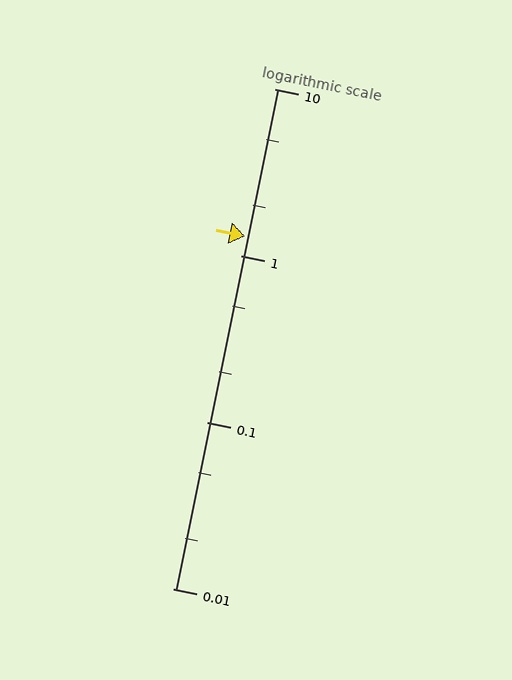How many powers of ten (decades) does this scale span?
The scale spans 3 decades, from 0.01 to 10.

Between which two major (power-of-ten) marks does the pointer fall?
The pointer is between 1 and 10.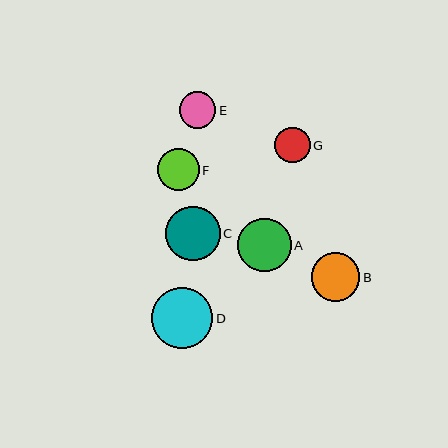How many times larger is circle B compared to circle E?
Circle B is approximately 1.3 times the size of circle E.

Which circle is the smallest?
Circle G is the smallest with a size of approximately 35 pixels.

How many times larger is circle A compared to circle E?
Circle A is approximately 1.5 times the size of circle E.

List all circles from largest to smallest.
From largest to smallest: D, C, A, B, F, E, G.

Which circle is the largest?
Circle D is the largest with a size of approximately 61 pixels.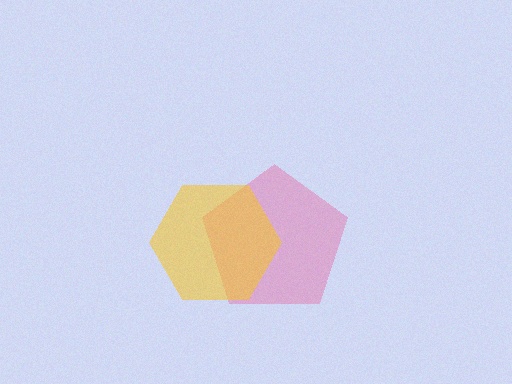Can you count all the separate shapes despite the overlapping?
Yes, there are 2 separate shapes.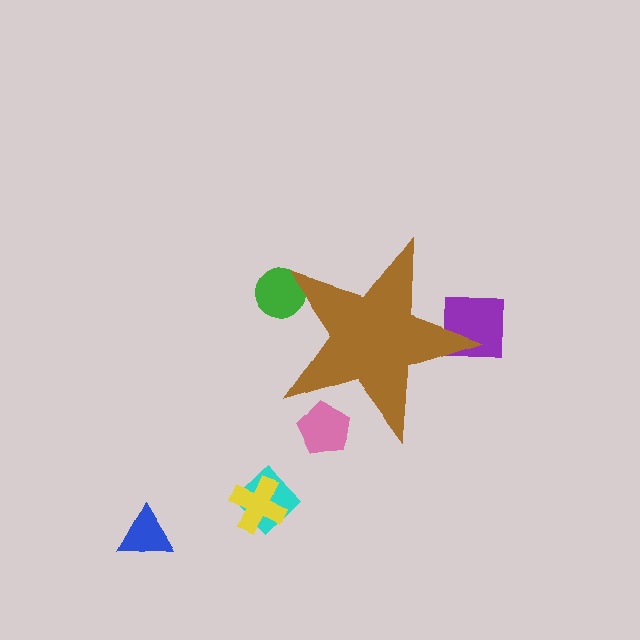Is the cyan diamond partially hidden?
No, the cyan diamond is fully visible.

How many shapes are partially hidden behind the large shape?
3 shapes are partially hidden.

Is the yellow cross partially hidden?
No, the yellow cross is fully visible.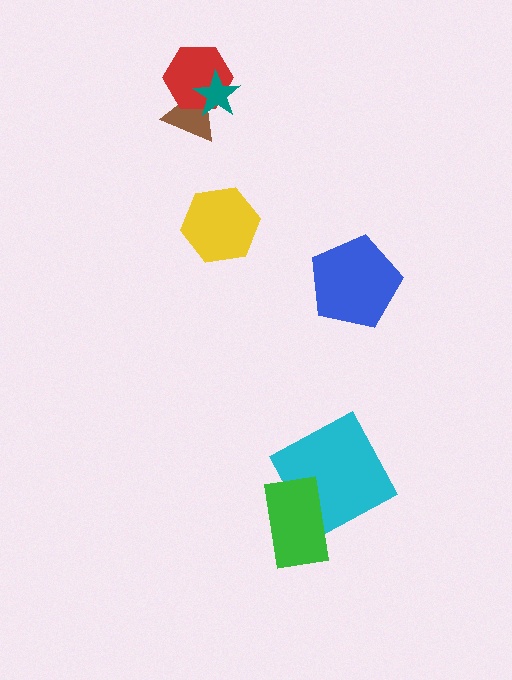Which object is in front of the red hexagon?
The teal star is in front of the red hexagon.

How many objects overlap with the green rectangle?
1 object overlaps with the green rectangle.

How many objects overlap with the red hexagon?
2 objects overlap with the red hexagon.